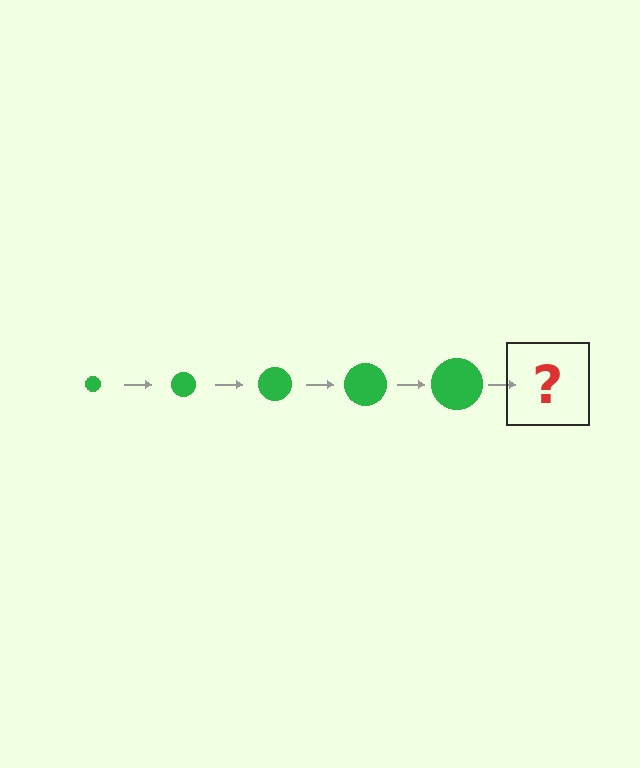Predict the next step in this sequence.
The next step is a green circle, larger than the previous one.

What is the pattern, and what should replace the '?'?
The pattern is that the circle gets progressively larger each step. The '?' should be a green circle, larger than the previous one.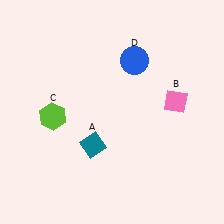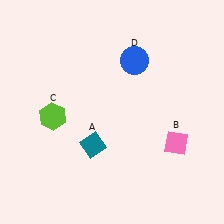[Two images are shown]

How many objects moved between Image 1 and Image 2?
1 object moved between the two images.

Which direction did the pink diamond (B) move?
The pink diamond (B) moved down.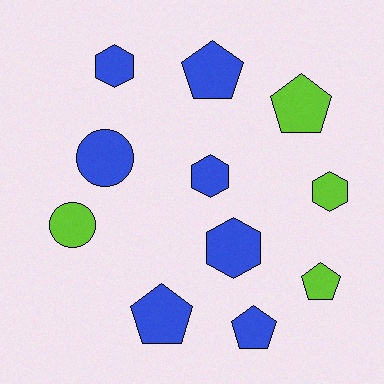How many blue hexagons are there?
There are 3 blue hexagons.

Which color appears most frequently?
Blue, with 7 objects.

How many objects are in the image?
There are 11 objects.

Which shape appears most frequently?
Pentagon, with 5 objects.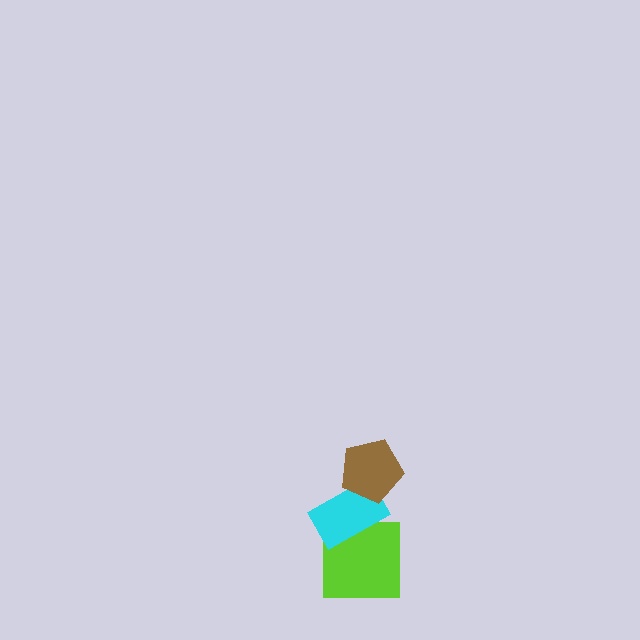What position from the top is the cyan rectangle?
The cyan rectangle is 2nd from the top.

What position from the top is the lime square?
The lime square is 3rd from the top.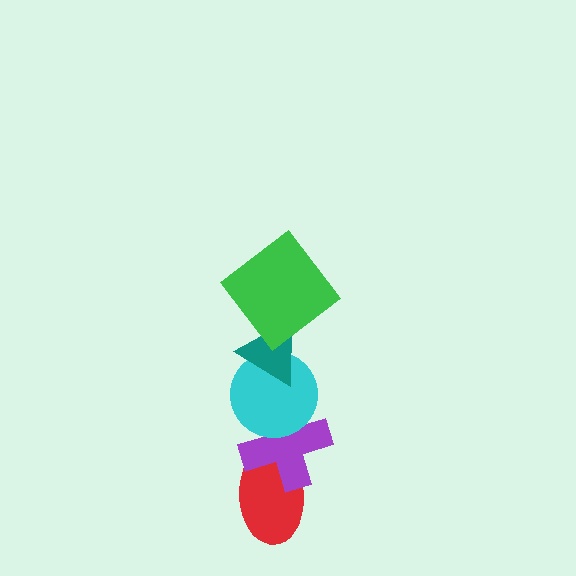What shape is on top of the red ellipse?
The purple cross is on top of the red ellipse.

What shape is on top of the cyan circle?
The teal triangle is on top of the cyan circle.